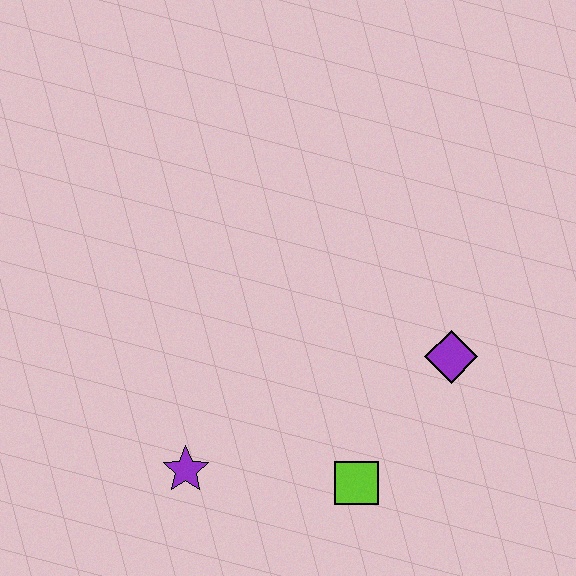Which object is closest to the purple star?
The lime square is closest to the purple star.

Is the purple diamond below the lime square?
No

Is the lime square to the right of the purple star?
Yes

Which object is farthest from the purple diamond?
The purple star is farthest from the purple diamond.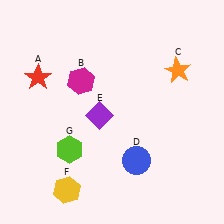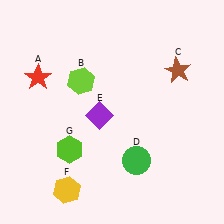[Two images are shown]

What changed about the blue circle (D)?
In Image 1, D is blue. In Image 2, it changed to green.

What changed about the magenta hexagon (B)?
In Image 1, B is magenta. In Image 2, it changed to lime.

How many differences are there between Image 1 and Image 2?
There are 3 differences between the two images.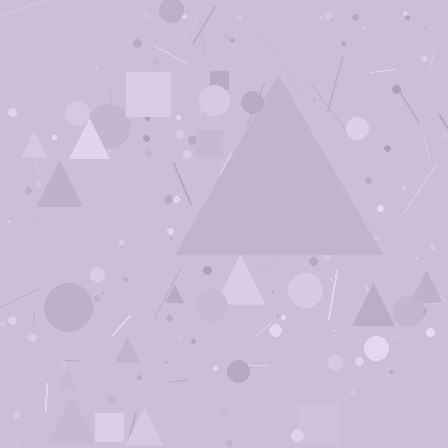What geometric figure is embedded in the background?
A triangle is embedded in the background.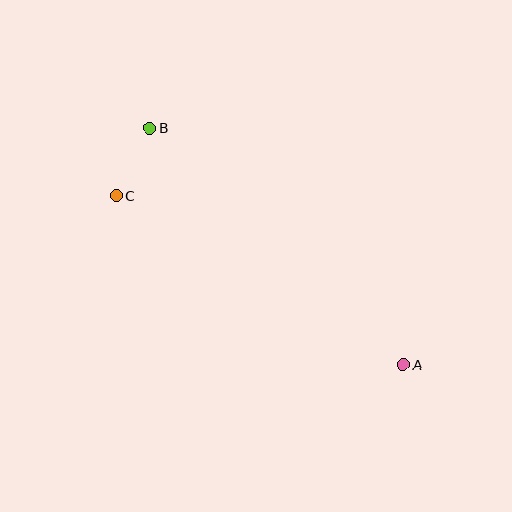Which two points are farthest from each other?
Points A and B are farthest from each other.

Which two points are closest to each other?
Points B and C are closest to each other.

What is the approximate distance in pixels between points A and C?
The distance between A and C is approximately 332 pixels.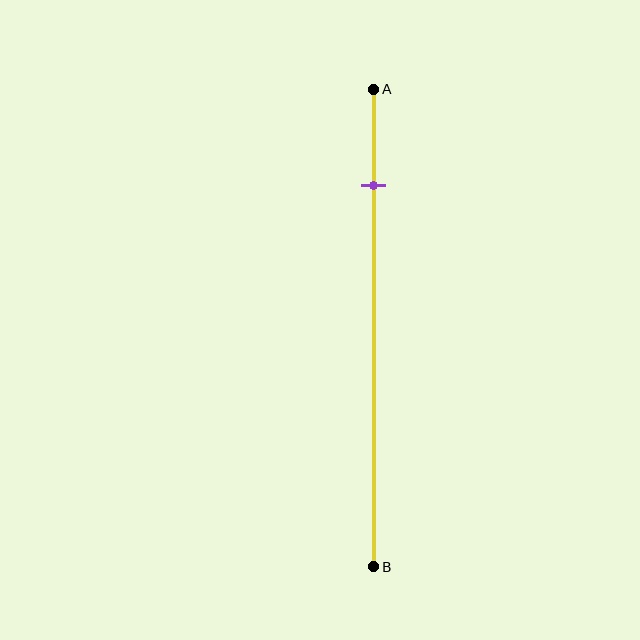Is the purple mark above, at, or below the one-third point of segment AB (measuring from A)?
The purple mark is above the one-third point of segment AB.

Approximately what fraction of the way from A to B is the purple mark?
The purple mark is approximately 20% of the way from A to B.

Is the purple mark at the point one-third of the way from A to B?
No, the mark is at about 20% from A, not at the 33% one-third point.